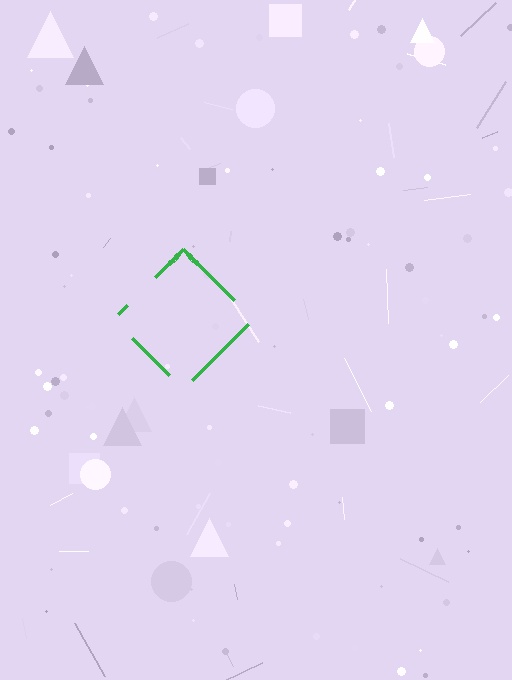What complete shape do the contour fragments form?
The contour fragments form a diamond.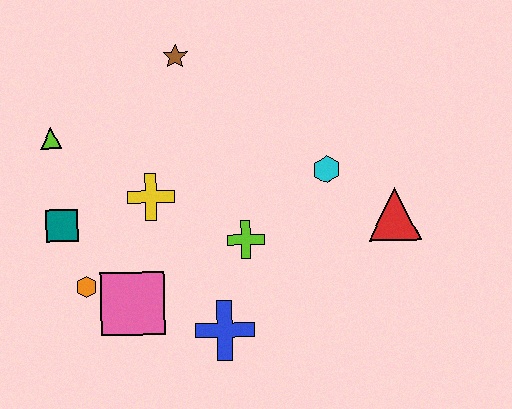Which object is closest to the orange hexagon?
The pink square is closest to the orange hexagon.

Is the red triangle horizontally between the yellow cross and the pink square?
No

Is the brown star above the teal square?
Yes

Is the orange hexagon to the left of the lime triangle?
No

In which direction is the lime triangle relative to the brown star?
The lime triangle is to the left of the brown star.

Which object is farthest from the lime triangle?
The red triangle is farthest from the lime triangle.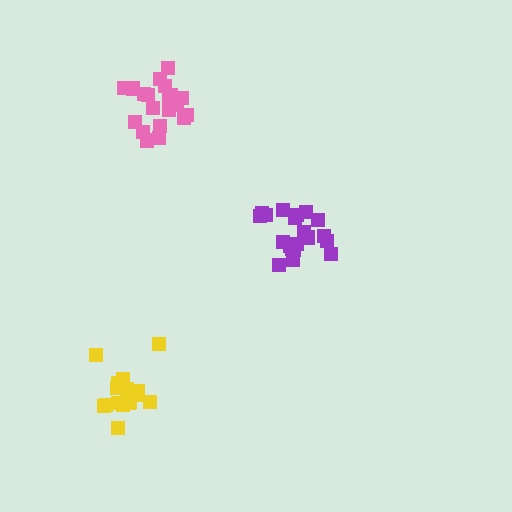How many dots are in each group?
Group 1: 20 dots, Group 2: 18 dots, Group 3: 20 dots (58 total).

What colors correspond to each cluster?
The clusters are colored: purple, yellow, pink.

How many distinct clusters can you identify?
There are 3 distinct clusters.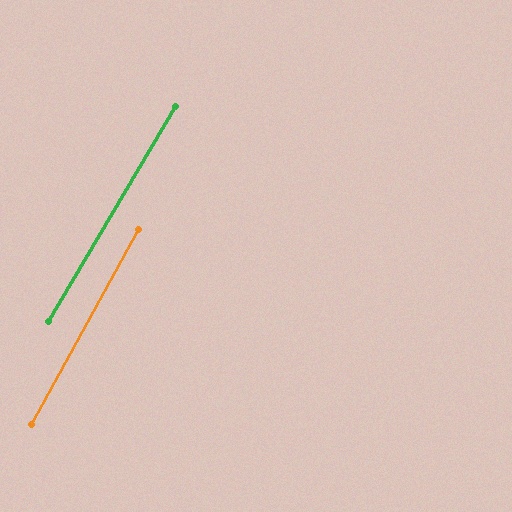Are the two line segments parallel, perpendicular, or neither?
Parallel — their directions differ by only 1.6°.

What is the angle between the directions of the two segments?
Approximately 2 degrees.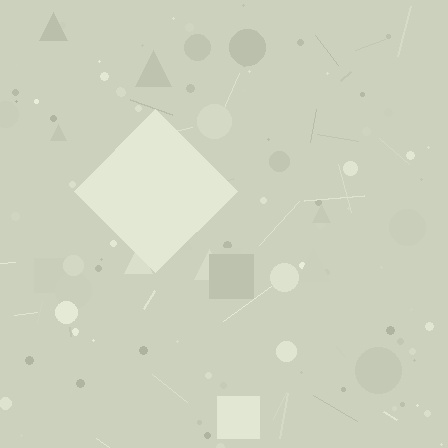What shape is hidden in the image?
A diamond is hidden in the image.